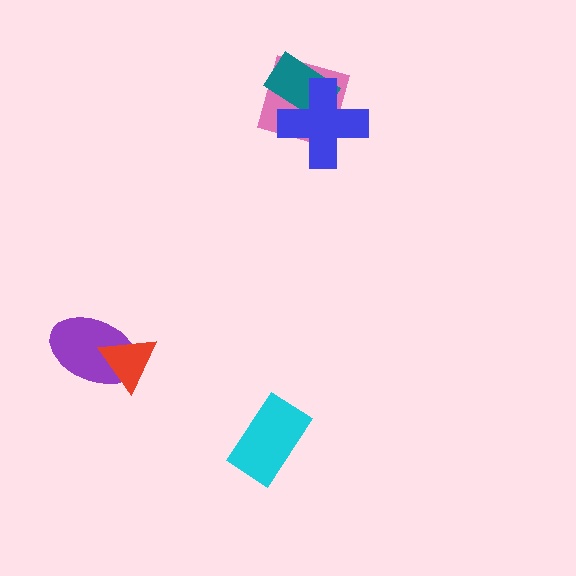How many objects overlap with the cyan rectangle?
0 objects overlap with the cyan rectangle.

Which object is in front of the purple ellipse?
The red triangle is in front of the purple ellipse.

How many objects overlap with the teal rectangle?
2 objects overlap with the teal rectangle.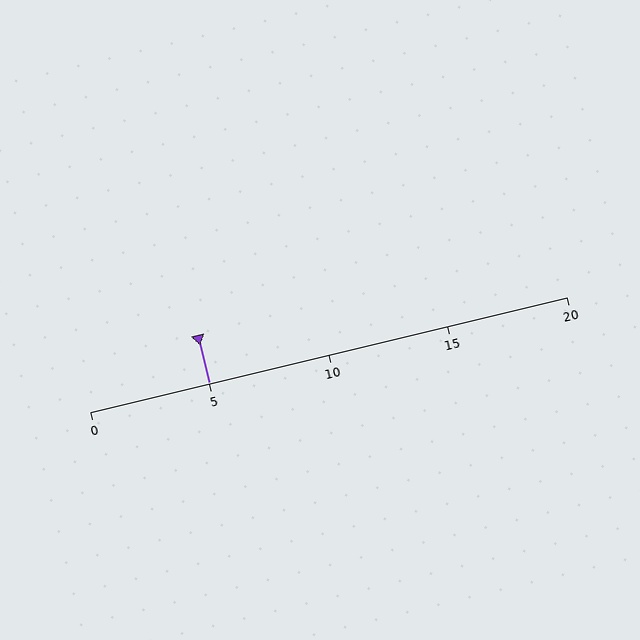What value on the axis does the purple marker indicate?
The marker indicates approximately 5.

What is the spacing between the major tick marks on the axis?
The major ticks are spaced 5 apart.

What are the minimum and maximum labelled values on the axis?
The axis runs from 0 to 20.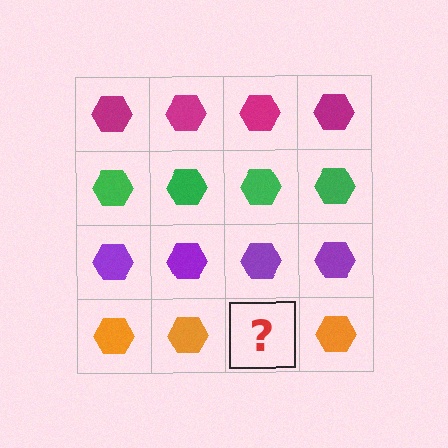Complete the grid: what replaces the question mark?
The question mark should be replaced with an orange hexagon.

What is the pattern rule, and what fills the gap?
The rule is that each row has a consistent color. The gap should be filled with an orange hexagon.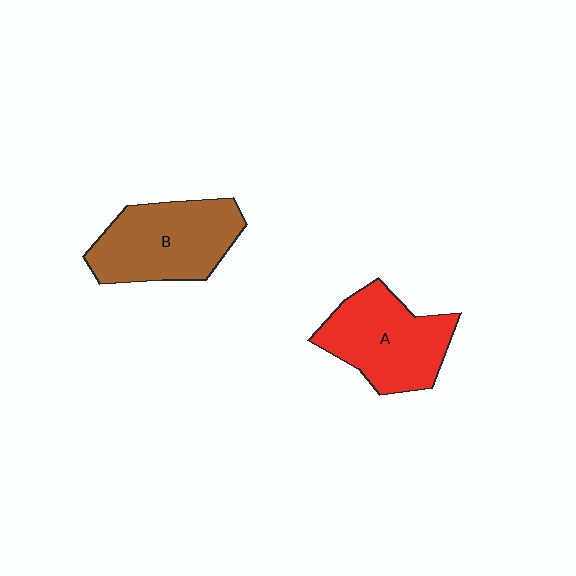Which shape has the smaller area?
Shape A (red).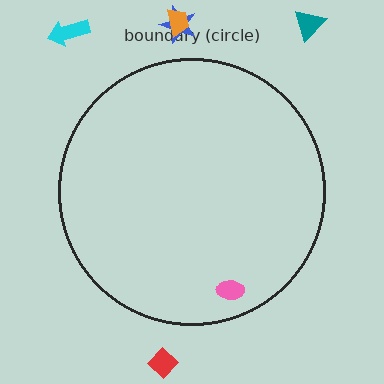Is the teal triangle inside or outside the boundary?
Outside.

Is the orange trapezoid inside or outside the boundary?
Outside.